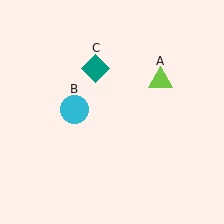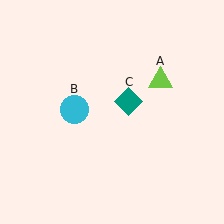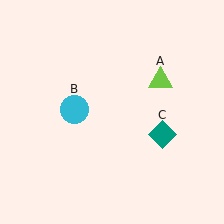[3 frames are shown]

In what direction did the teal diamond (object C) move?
The teal diamond (object C) moved down and to the right.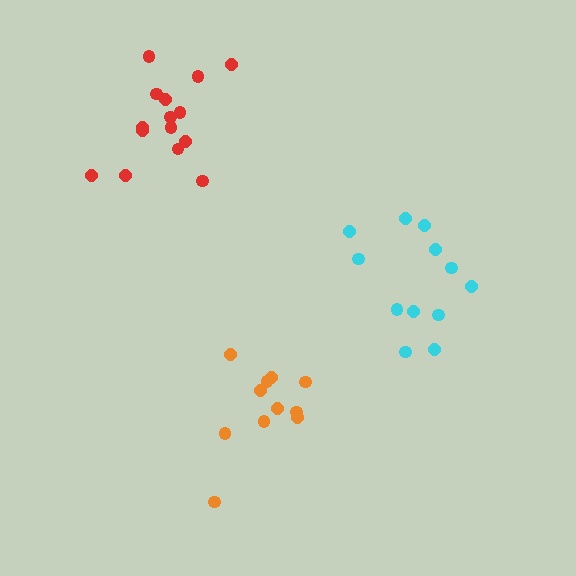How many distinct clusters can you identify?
There are 3 distinct clusters.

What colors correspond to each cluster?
The clusters are colored: cyan, orange, red.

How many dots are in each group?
Group 1: 12 dots, Group 2: 11 dots, Group 3: 15 dots (38 total).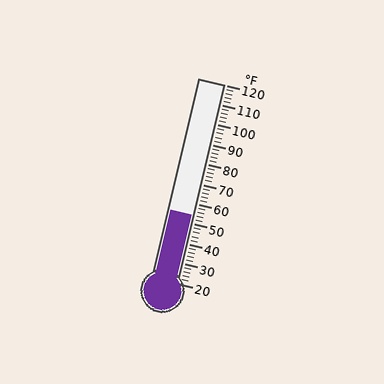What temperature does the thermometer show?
The thermometer shows approximately 54°F.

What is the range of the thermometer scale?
The thermometer scale ranges from 20°F to 120°F.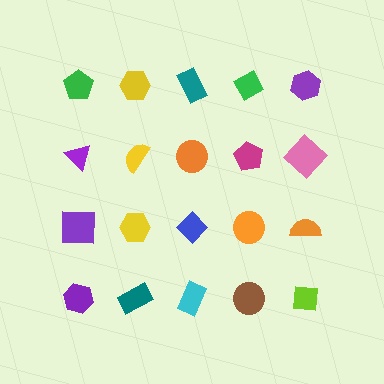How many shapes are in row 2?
5 shapes.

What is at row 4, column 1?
A purple hexagon.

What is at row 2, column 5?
A pink diamond.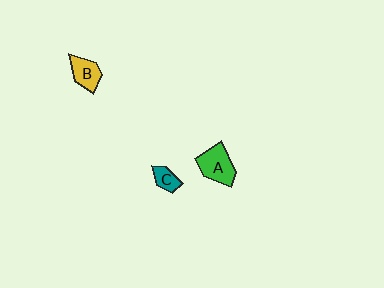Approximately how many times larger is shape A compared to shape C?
Approximately 2.1 times.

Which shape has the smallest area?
Shape C (teal).